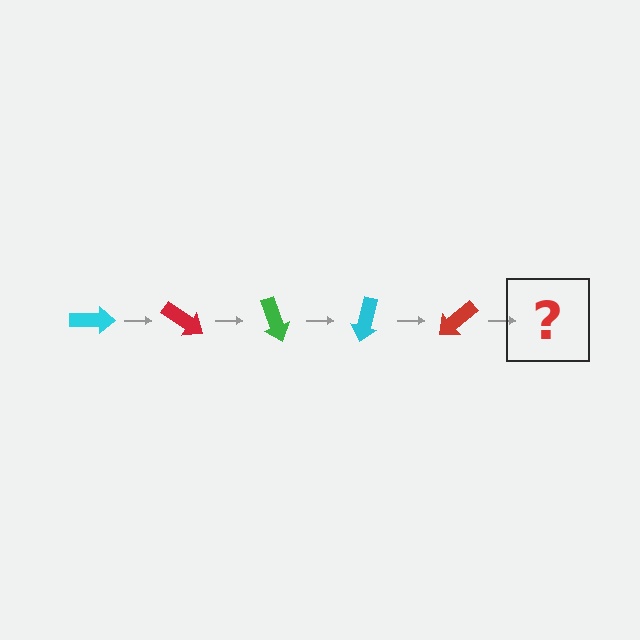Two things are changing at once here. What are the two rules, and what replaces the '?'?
The two rules are that it rotates 35 degrees each step and the color cycles through cyan, red, and green. The '?' should be a green arrow, rotated 175 degrees from the start.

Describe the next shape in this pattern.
It should be a green arrow, rotated 175 degrees from the start.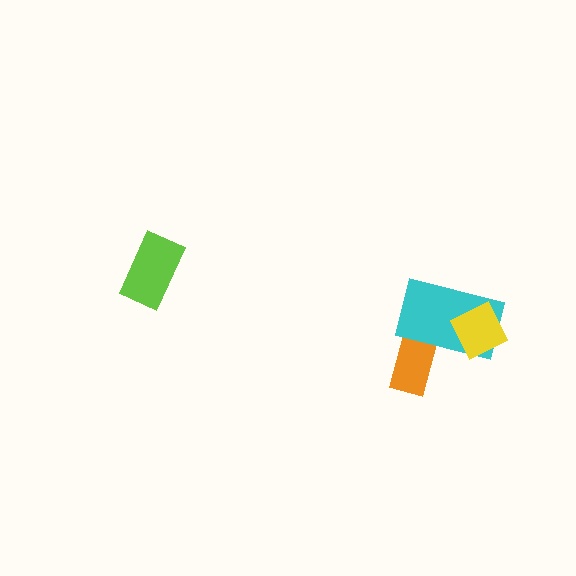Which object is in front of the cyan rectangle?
The yellow diamond is in front of the cyan rectangle.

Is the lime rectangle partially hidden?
No, no other shape covers it.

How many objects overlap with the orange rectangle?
1 object overlaps with the orange rectangle.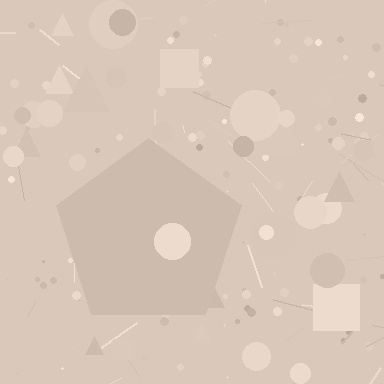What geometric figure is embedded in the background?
A pentagon is embedded in the background.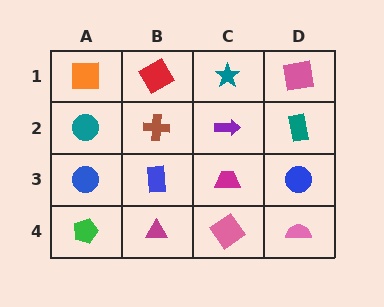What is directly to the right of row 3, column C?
A blue circle.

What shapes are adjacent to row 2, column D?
A pink square (row 1, column D), a blue circle (row 3, column D), a purple arrow (row 2, column C).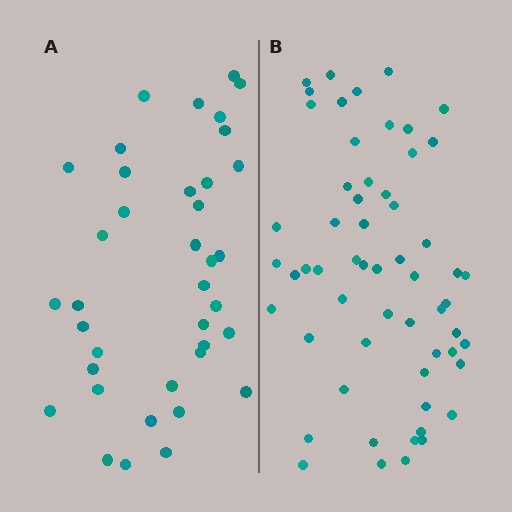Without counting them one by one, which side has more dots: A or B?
Region B (the right region) has more dots.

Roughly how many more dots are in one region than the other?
Region B has approximately 20 more dots than region A.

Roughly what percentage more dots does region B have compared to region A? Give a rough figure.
About 55% more.